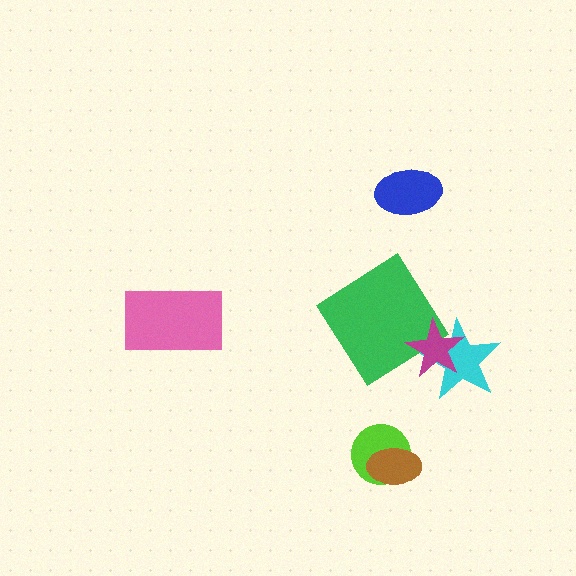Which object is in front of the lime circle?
The brown ellipse is in front of the lime circle.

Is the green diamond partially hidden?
Yes, it is partially covered by another shape.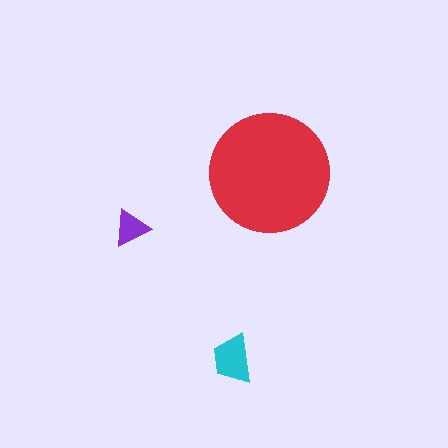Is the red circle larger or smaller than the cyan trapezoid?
Larger.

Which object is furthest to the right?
The red circle is rightmost.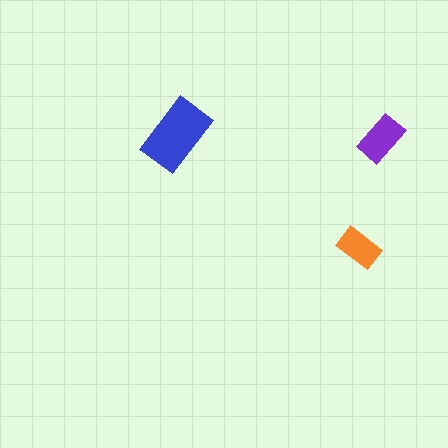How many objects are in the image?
There are 3 objects in the image.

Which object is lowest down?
The orange rectangle is bottommost.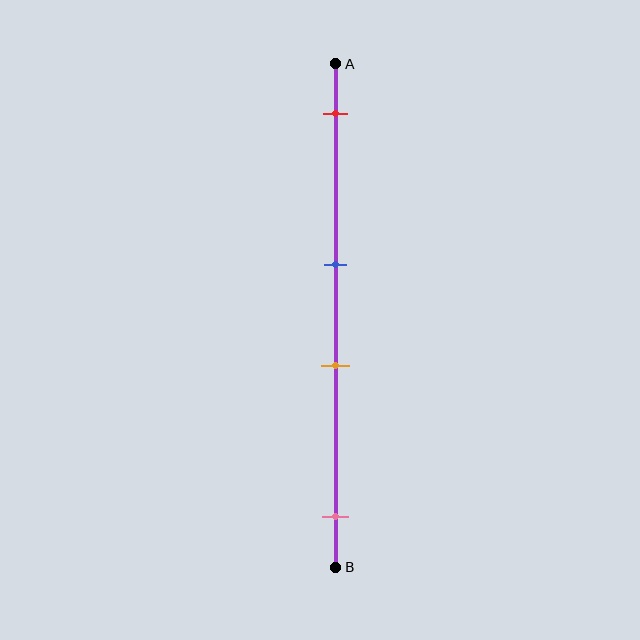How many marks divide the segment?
There are 4 marks dividing the segment.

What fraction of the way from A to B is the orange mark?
The orange mark is approximately 60% (0.6) of the way from A to B.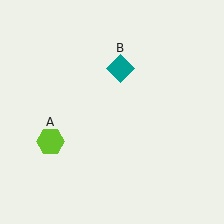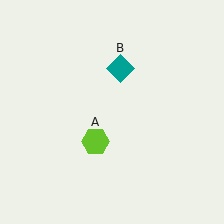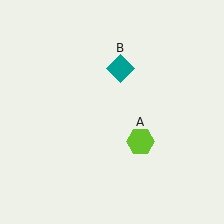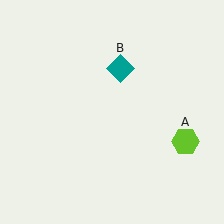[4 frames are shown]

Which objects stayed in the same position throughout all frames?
Teal diamond (object B) remained stationary.